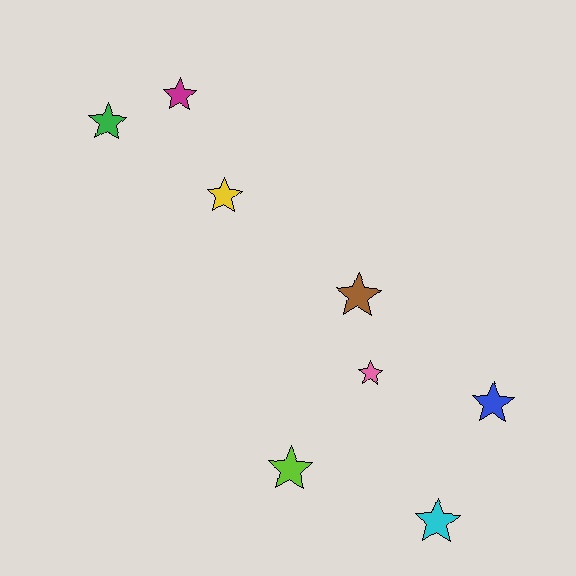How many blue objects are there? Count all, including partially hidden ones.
There is 1 blue object.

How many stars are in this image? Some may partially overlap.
There are 8 stars.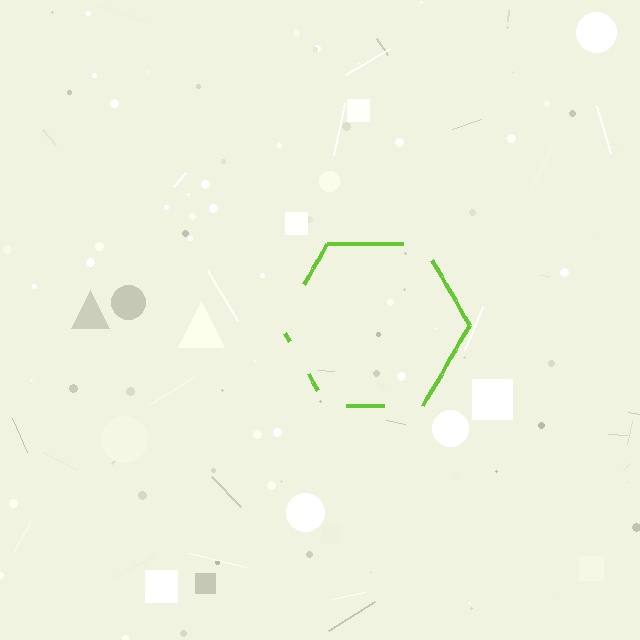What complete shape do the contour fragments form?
The contour fragments form a hexagon.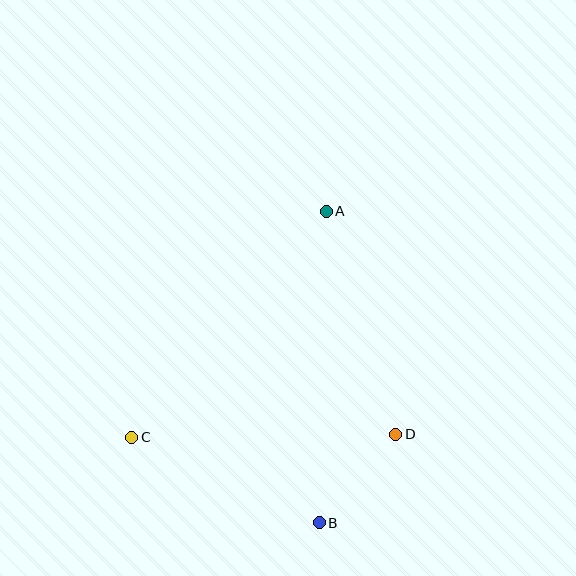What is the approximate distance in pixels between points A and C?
The distance between A and C is approximately 298 pixels.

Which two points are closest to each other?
Points B and D are closest to each other.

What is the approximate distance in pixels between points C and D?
The distance between C and D is approximately 264 pixels.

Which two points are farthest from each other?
Points A and B are farthest from each other.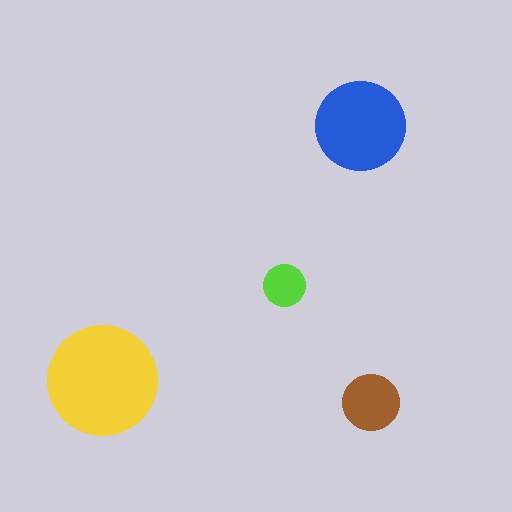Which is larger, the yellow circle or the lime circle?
The yellow one.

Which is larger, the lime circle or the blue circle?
The blue one.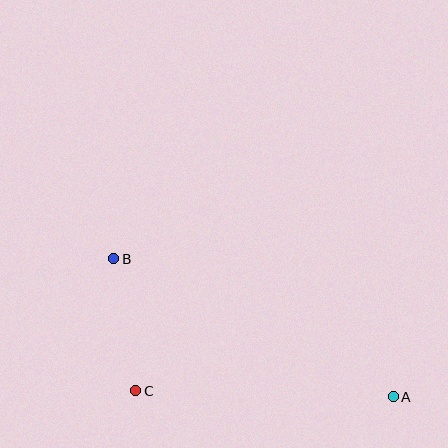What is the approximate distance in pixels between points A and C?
The distance between A and C is approximately 257 pixels.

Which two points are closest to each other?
Points B and C are closest to each other.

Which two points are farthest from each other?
Points A and B are farthest from each other.